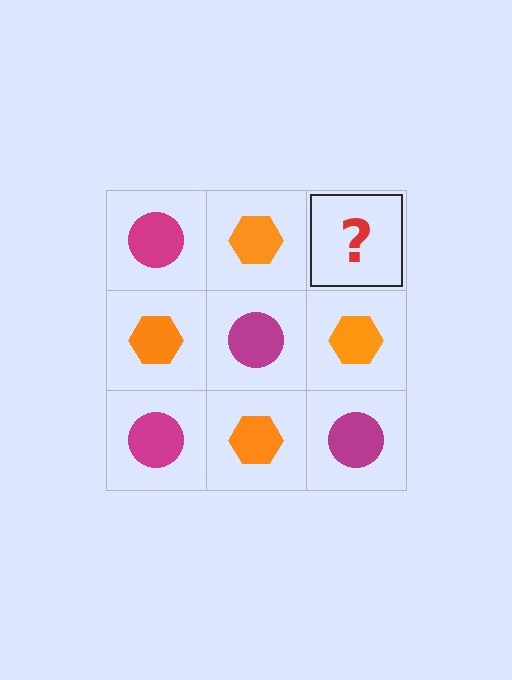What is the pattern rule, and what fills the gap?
The rule is that it alternates magenta circle and orange hexagon in a checkerboard pattern. The gap should be filled with a magenta circle.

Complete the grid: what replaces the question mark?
The question mark should be replaced with a magenta circle.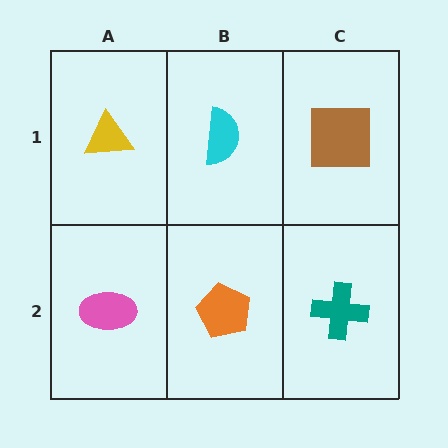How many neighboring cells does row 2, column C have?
2.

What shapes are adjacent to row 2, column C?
A brown square (row 1, column C), an orange pentagon (row 2, column B).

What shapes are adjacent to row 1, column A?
A pink ellipse (row 2, column A), a cyan semicircle (row 1, column B).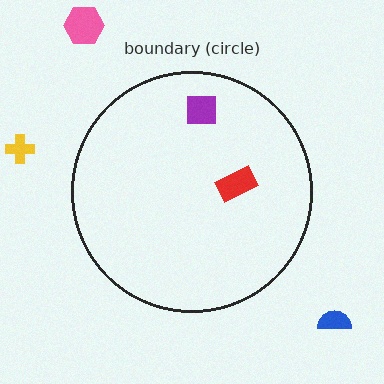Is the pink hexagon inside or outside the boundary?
Outside.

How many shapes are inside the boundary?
2 inside, 3 outside.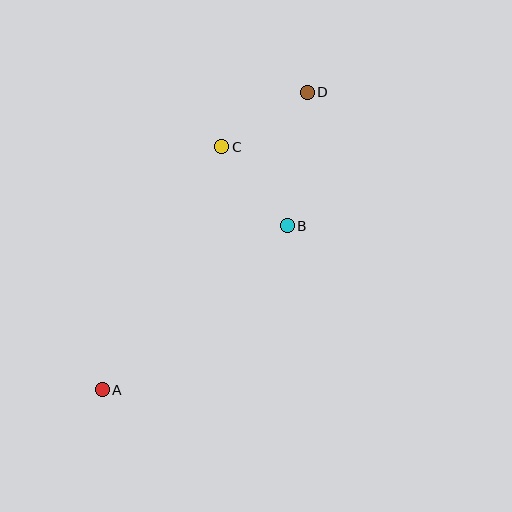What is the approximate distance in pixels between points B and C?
The distance between B and C is approximately 103 pixels.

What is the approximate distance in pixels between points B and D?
The distance between B and D is approximately 135 pixels.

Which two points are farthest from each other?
Points A and D are farthest from each other.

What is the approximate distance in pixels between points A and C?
The distance between A and C is approximately 271 pixels.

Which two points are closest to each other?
Points C and D are closest to each other.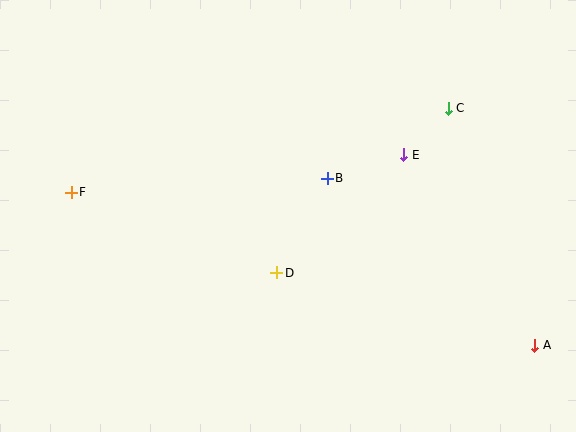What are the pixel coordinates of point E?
Point E is at (404, 155).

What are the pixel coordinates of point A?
Point A is at (535, 345).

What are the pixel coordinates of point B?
Point B is at (327, 178).